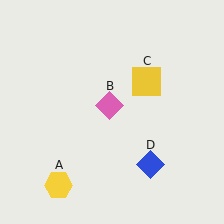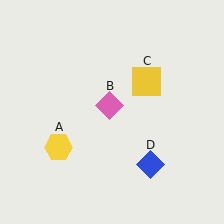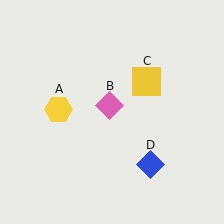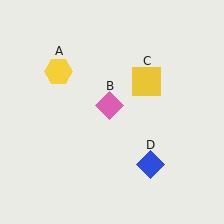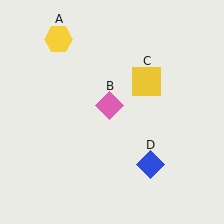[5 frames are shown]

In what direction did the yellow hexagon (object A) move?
The yellow hexagon (object A) moved up.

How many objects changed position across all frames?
1 object changed position: yellow hexagon (object A).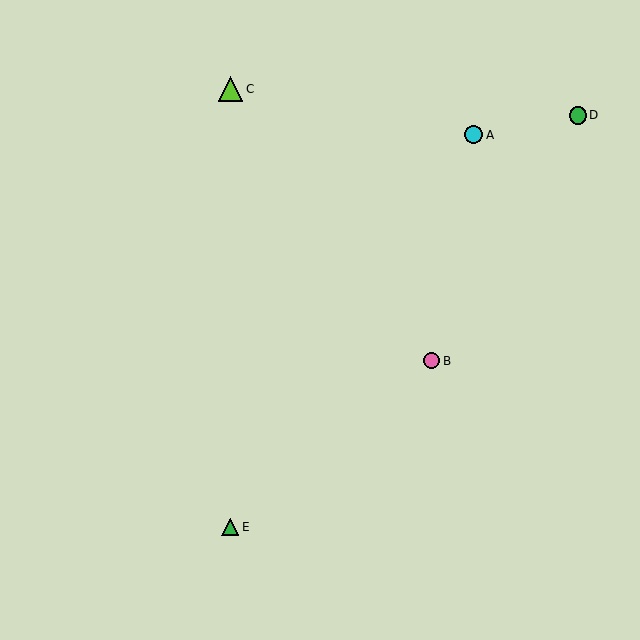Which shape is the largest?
The lime triangle (labeled C) is the largest.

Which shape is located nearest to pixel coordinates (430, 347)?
The pink circle (labeled B) at (431, 361) is nearest to that location.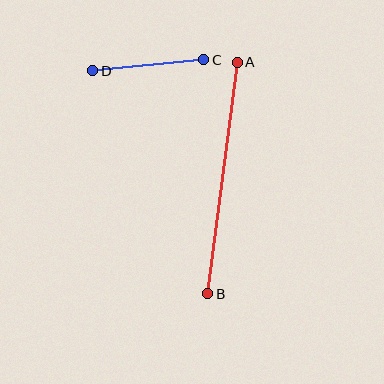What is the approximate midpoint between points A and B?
The midpoint is at approximately (223, 178) pixels.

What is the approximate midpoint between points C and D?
The midpoint is at approximately (148, 65) pixels.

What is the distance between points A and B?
The distance is approximately 233 pixels.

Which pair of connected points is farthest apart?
Points A and B are farthest apart.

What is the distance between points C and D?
The distance is approximately 112 pixels.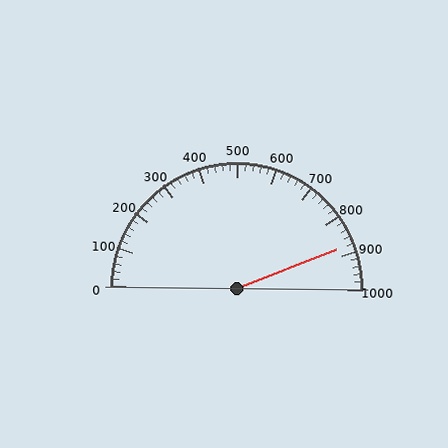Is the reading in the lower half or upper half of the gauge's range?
The reading is in the upper half of the range (0 to 1000).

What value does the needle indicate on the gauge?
The needle indicates approximately 880.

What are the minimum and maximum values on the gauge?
The gauge ranges from 0 to 1000.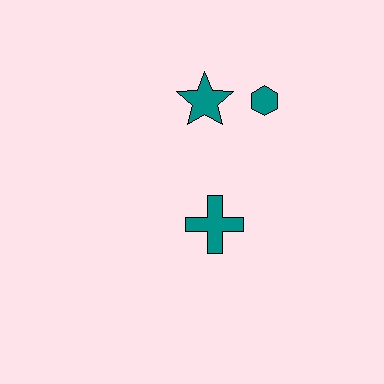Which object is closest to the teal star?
The teal hexagon is closest to the teal star.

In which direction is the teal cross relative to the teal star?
The teal cross is below the teal star.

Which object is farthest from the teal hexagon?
The teal cross is farthest from the teal hexagon.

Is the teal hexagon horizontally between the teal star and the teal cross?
No